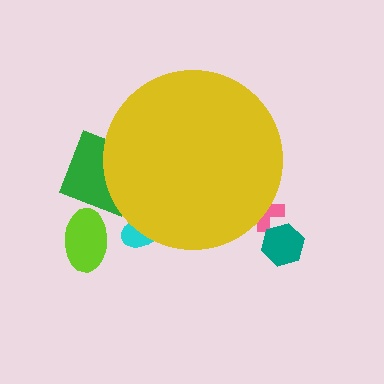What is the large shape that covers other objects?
A yellow circle.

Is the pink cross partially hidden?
Yes, the pink cross is partially hidden behind the yellow circle.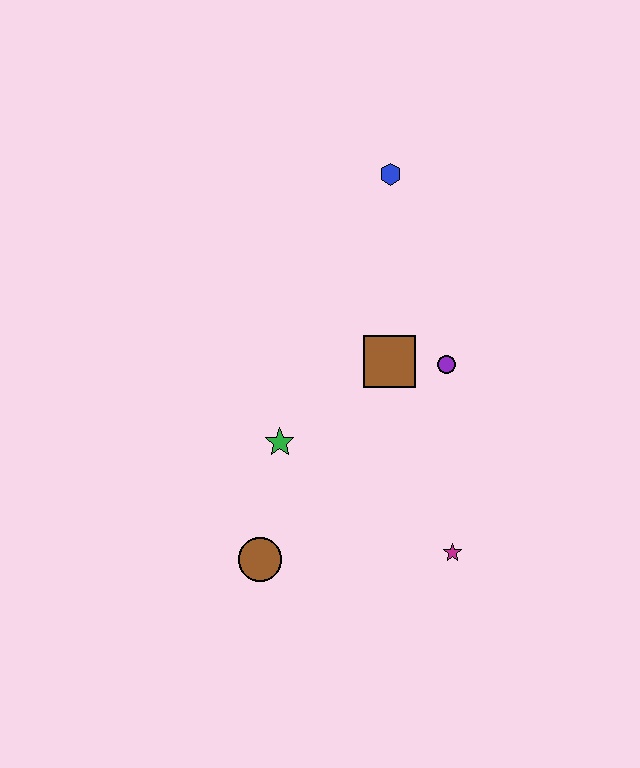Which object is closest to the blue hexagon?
The brown square is closest to the blue hexagon.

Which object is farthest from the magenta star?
The blue hexagon is farthest from the magenta star.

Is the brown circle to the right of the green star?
No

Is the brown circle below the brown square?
Yes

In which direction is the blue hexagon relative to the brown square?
The blue hexagon is above the brown square.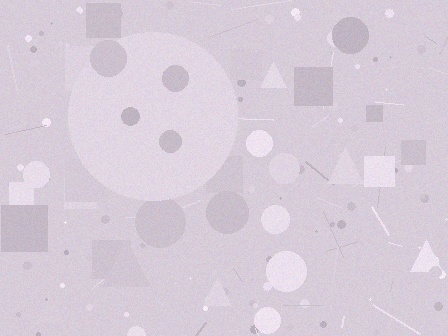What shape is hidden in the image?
A circle is hidden in the image.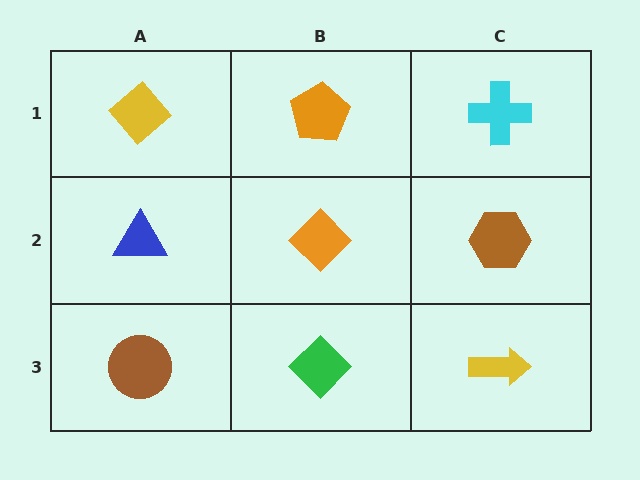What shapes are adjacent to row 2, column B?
An orange pentagon (row 1, column B), a green diamond (row 3, column B), a blue triangle (row 2, column A), a brown hexagon (row 2, column C).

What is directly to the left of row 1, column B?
A yellow diamond.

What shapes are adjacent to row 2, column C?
A cyan cross (row 1, column C), a yellow arrow (row 3, column C), an orange diamond (row 2, column B).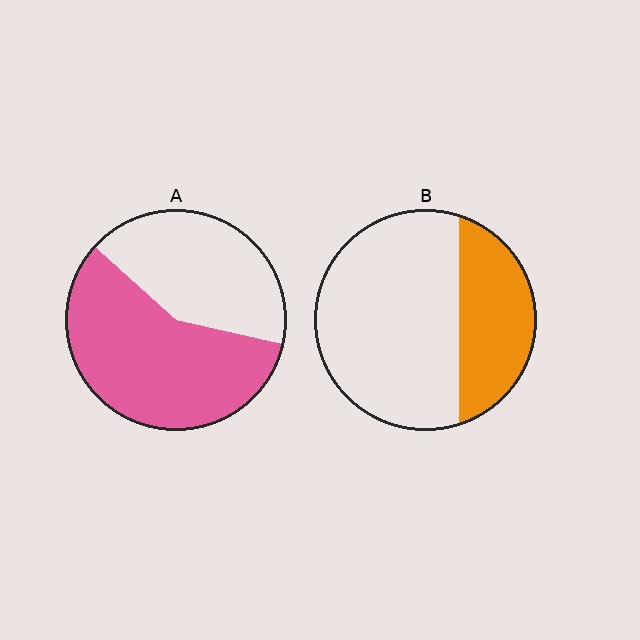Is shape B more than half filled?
No.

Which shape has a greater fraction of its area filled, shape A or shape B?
Shape A.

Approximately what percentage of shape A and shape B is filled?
A is approximately 60% and B is approximately 30%.